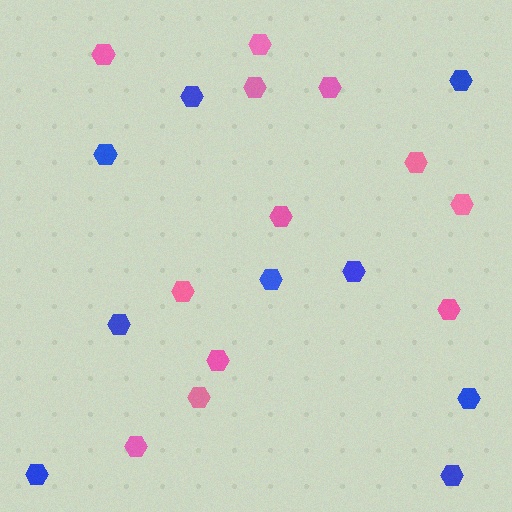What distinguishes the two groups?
There are 2 groups: one group of blue hexagons (9) and one group of pink hexagons (12).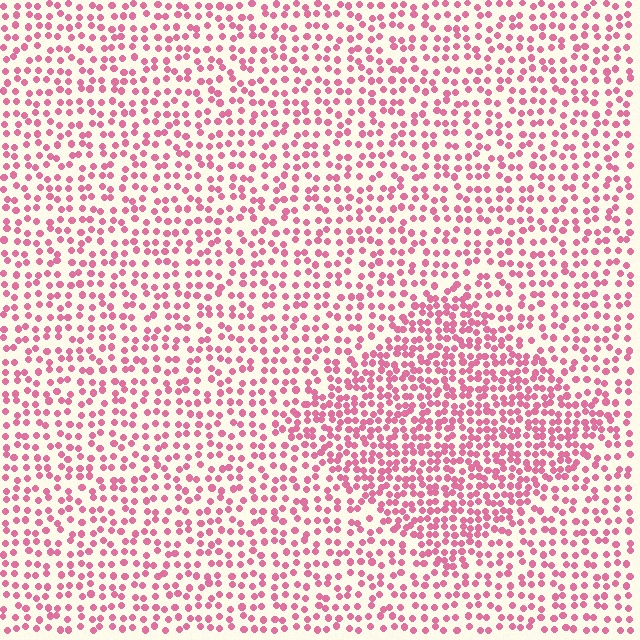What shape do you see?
I see a diamond.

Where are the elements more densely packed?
The elements are more densely packed inside the diamond boundary.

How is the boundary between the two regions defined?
The boundary is defined by a change in element density (approximately 1.7x ratio). All elements are the same color, size, and shape.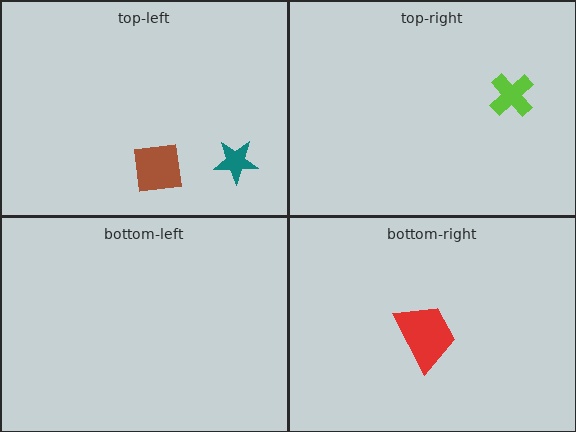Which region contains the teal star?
The top-left region.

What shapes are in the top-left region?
The brown square, the teal star.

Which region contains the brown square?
The top-left region.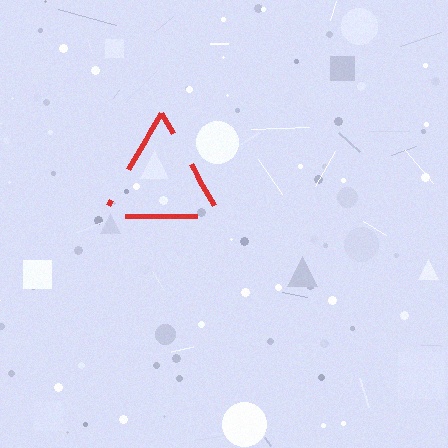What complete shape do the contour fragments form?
The contour fragments form a triangle.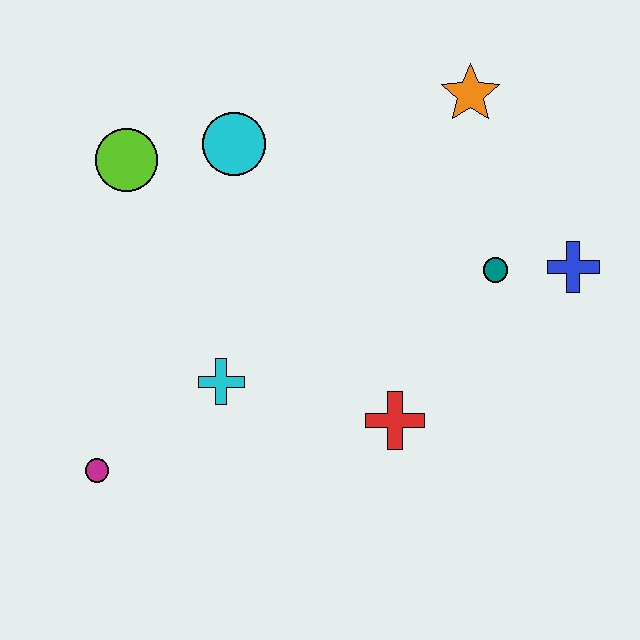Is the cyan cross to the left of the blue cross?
Yes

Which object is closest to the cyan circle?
The lime circle is closest to the cyan circle.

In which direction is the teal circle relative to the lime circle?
The teal circle is to the right of the lime circle.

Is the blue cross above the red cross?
Yes